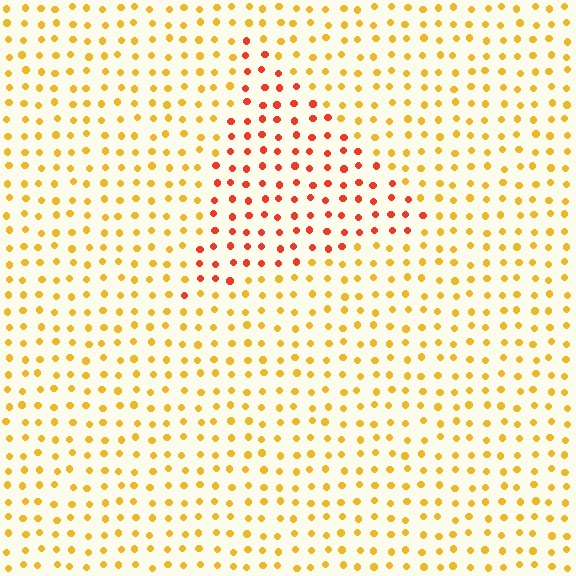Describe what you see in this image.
The image is filled with small yellow elements in a uniform arrangement. A triangle-shaped region is visible where the elements are tinted to a slightly different hue, forming a subtle color boundary.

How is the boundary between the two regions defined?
The boundary is defined purely by a slight shift in hue (about 40 degrees). Spacing, size, and orientation are identical on both sides.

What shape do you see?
I see a triangle.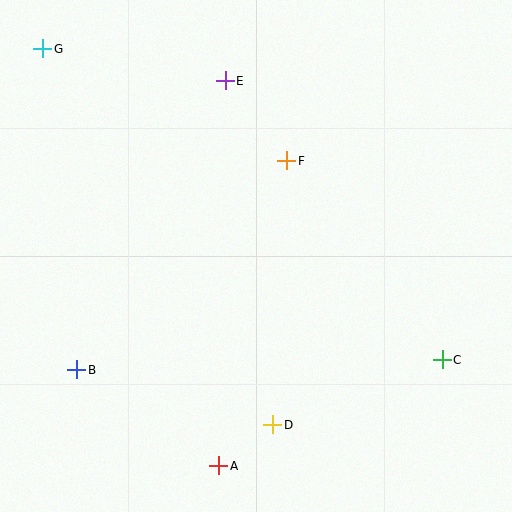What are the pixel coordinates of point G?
Point G is at (43, 49).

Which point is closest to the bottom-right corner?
Point C is closest to the bottom-right corner.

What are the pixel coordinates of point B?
Point B is at (77, 370).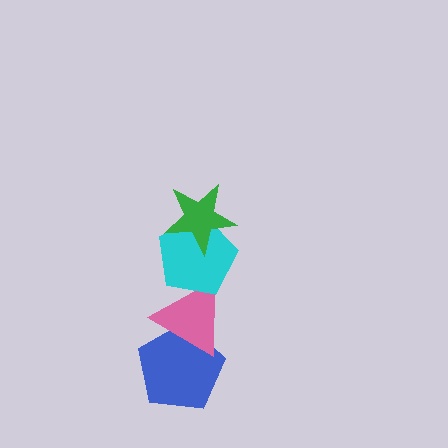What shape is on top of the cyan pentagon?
The green star is on top of the cyan pentagon.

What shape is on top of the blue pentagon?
The pink triangle is on top of the blue pentagon.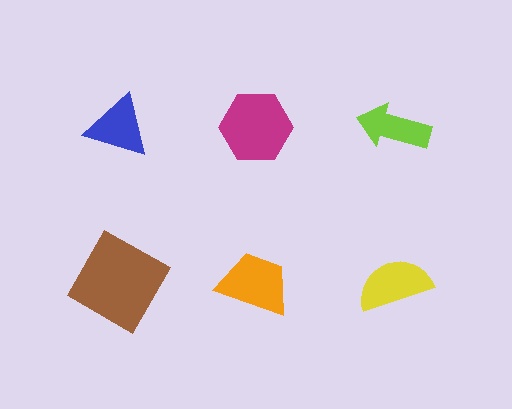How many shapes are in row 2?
3 shapes.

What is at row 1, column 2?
A magenta hexagon.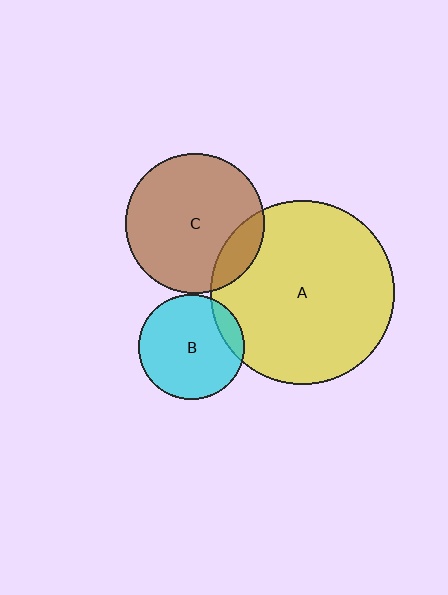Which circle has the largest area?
Circle A (yellow).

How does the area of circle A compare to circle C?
Approximately 1.7 times.